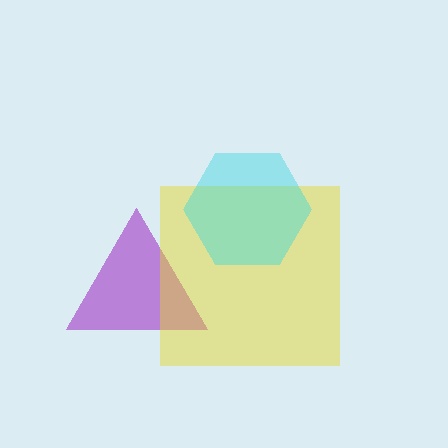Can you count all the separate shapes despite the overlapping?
Yes, there are 3 separate shapes.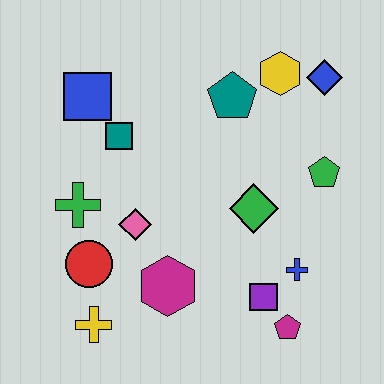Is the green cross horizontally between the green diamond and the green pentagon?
No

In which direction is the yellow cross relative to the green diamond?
The yellow cross is to the left of the green diamond.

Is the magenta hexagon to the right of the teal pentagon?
No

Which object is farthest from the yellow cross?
The blue diamond is farthest from the yellow cross.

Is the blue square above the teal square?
Yes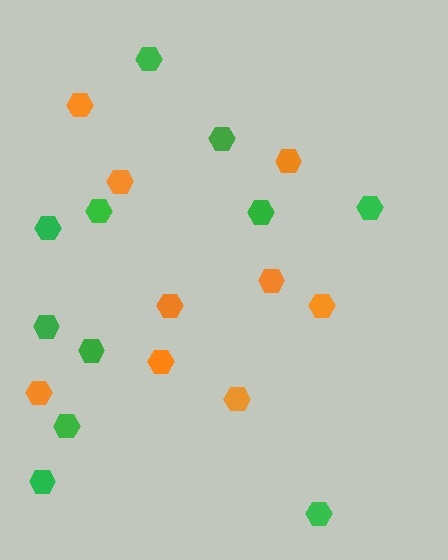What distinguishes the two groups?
There are 2 groups: one group of green hexagons (11) and one group of orange hexagons (9).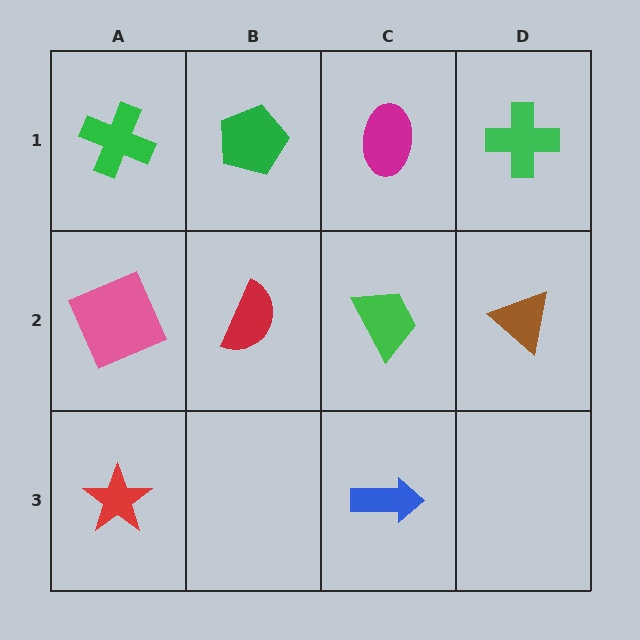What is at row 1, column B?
A green pentagon.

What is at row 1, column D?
A green cross.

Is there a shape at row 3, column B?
No, that cell is empty.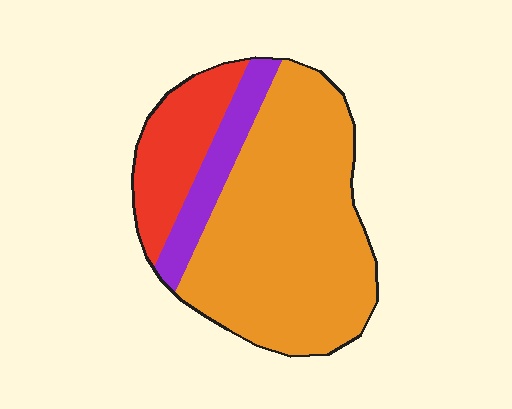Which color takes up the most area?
Orange, at roughly 70%.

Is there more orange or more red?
Orange.